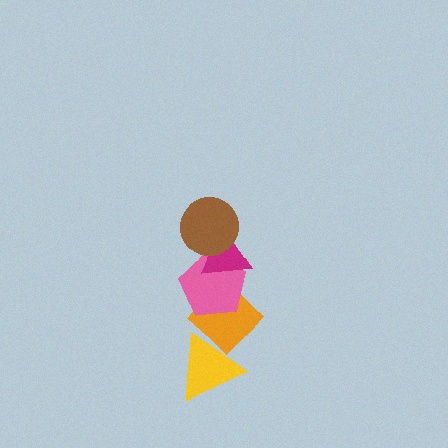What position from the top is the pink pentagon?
The pink pentagon is 3rd from the top.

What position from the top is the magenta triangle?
The magenta triangle is 2nd from the top.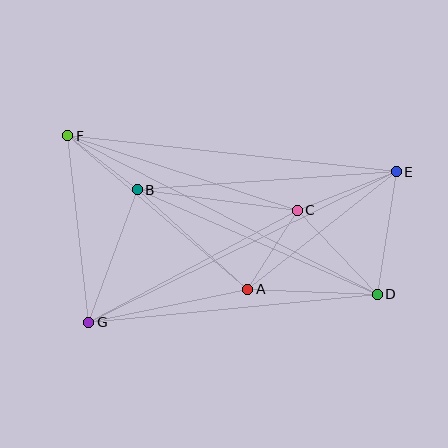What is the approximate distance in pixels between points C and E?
The distance between C and E is approximately 106 pixels.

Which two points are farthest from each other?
Points D and F are farthest from each other.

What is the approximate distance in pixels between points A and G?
The distance between A and G is approximately 162 pixels.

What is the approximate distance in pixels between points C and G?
The distance between C and G is approximately 237 pixels.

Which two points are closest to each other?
Points B and F are closest to each other.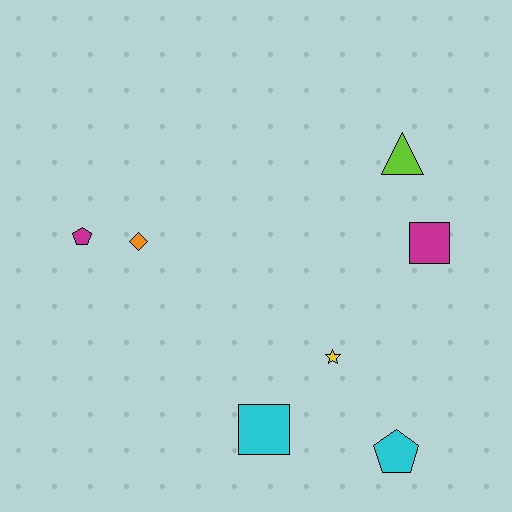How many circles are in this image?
There are no circles.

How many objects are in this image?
There are 7 objects.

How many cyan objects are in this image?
There are 2 cyan objects.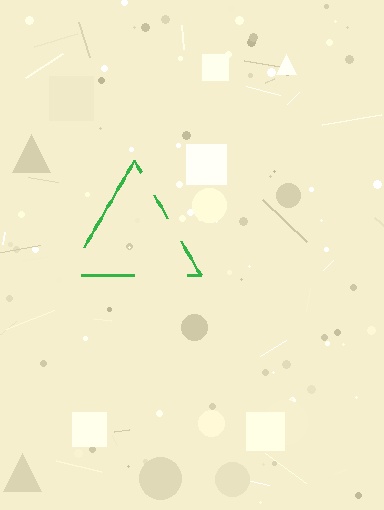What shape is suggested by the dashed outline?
The dashed outline suggests a triangle.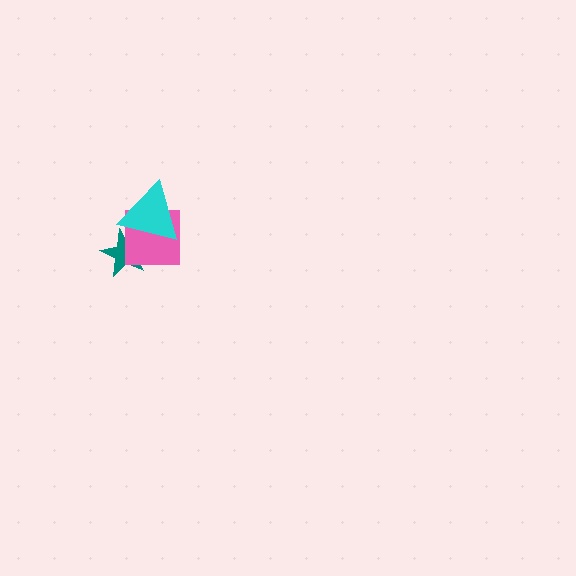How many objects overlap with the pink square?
2 objects overlap with the pink square.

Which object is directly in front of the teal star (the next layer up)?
The pink square is directly in front of the teal star.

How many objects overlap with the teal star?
2 objects overlap with the teal star.